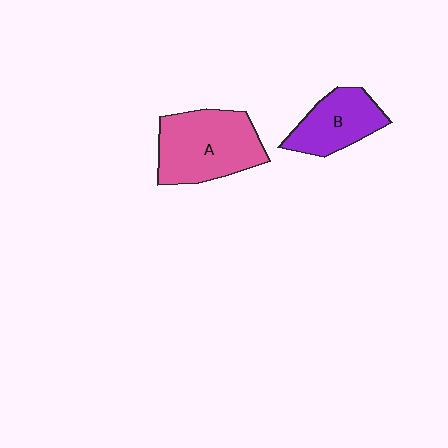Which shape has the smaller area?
Shape B (purple).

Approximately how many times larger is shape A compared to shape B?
Approximately 1.5 times.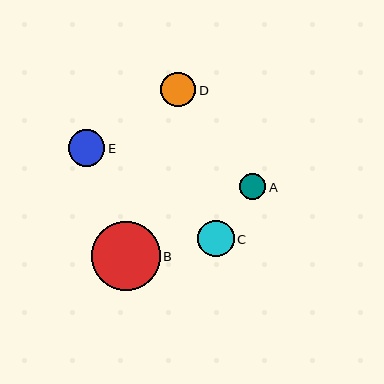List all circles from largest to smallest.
From largest to smallest: B, C, E, D, A.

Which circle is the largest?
Circle B is the largest with a size of approximately 69 pixels.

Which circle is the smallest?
Circle A is the smallest with a size of approximately 26 pixels.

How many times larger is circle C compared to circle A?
Circle C is approximately 1.4 times the size of circle A.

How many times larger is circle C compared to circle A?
Circle C is approximately 1.4 times the size of circle A.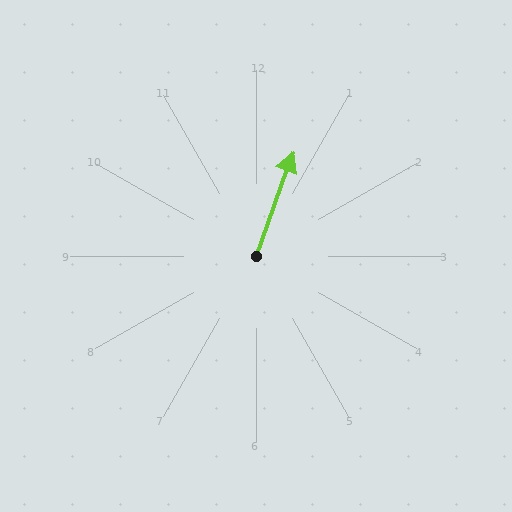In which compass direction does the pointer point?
North.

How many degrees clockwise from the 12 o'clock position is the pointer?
Approximately 20 degrees.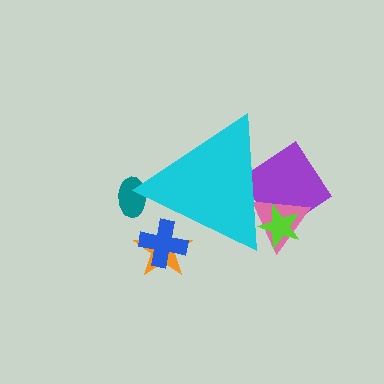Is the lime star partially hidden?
Yes, the lime star is partially hidden behind the cyan triangle.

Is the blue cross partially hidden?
Yes, the blue cross is partially hidden behind the cyan triangle.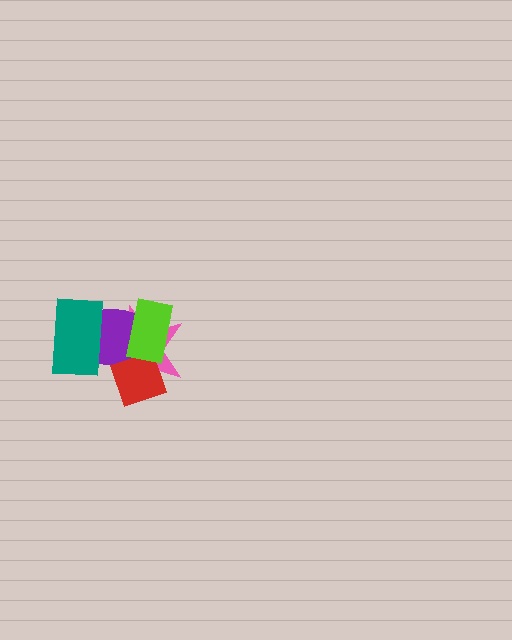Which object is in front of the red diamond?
The lime rectangle is in front of the red diamond.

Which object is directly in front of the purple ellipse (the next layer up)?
The red diamond is directly in front of the purple ellipse.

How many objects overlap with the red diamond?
3 objects overlap with the red diamond.